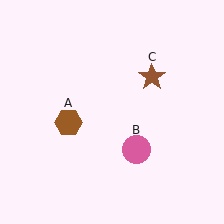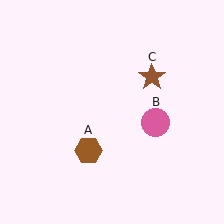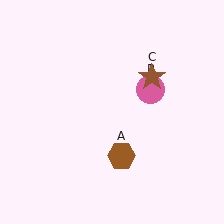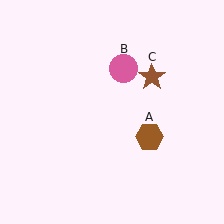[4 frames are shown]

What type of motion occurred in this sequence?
The brown hexagon (object A), pink circle (object B) rotated counterclockwise around the center of the scene.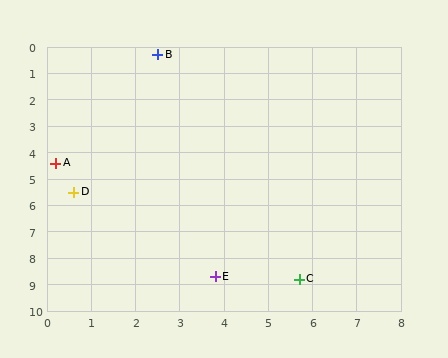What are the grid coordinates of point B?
Point B is at approximately (2.5, 0.3).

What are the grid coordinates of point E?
Point E is at approximately (3.8, 8.7).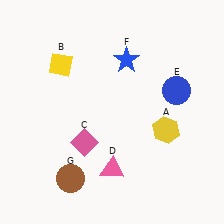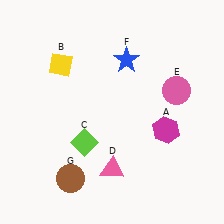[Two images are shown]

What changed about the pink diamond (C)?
In Image 1, C is pink. In Image 2, it changed to lime.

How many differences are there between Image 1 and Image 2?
There are 3 differences between the two images.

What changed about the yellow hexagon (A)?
In Image 1, A is yellow. In Image 2, it changed to magenta.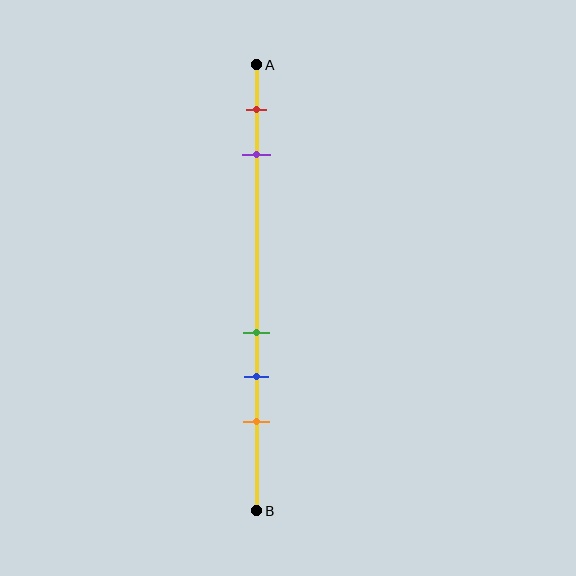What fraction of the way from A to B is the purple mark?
The purple mark is approximately 20% (0.2) of the way from A to B.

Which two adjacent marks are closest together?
The green and blue marks are the closest adjacent pair.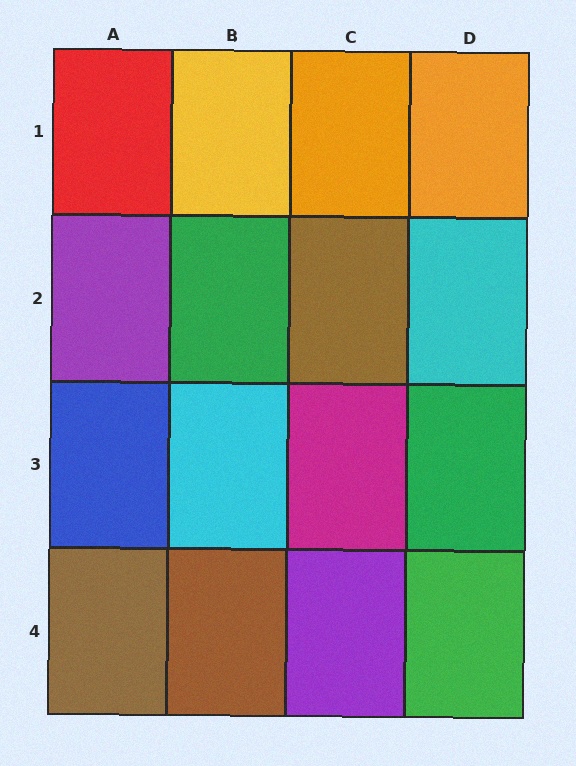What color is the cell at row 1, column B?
Yellow.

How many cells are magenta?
1 cell is magenta.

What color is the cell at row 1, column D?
Orange.